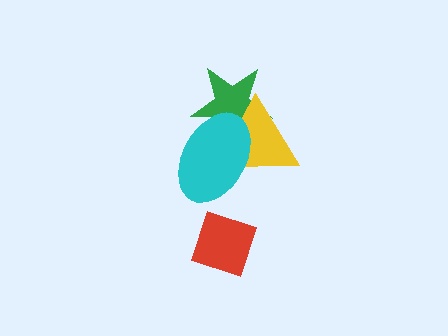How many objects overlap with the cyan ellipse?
2 objects overlap with the cyan ellipse.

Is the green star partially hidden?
Yes, it is partially covered by another shape.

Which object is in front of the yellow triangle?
The cyan ellipse is in front of the yellow triangle.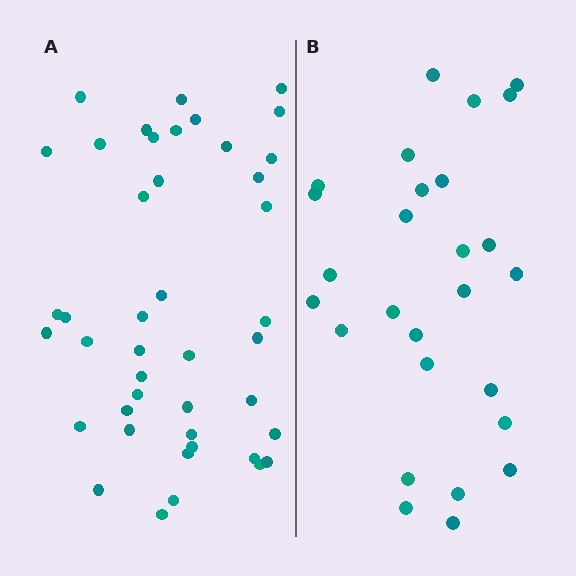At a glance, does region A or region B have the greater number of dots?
Region A (the left region) has more dots.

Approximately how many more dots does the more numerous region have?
Region A has approximately 15 more dots than region B.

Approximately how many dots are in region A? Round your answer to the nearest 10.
About 40 dots. (The exact count is 43, which rounds to 40.)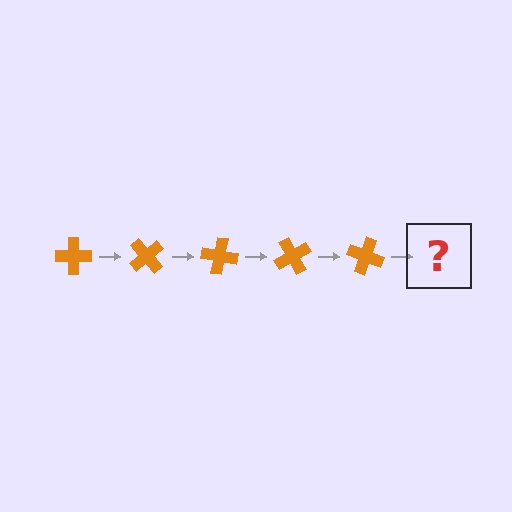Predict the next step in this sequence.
The next step is an orange cross rotated 250 degrees.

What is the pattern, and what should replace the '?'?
The pattern is that the cross rotates 50 degrees each step. The '?' should be an orange cross rotated 250 degrees.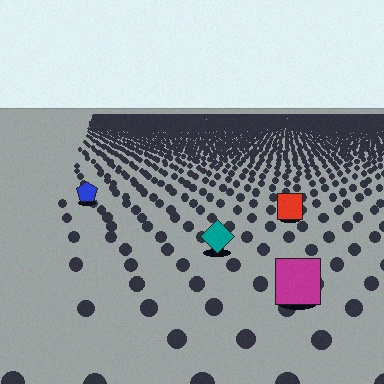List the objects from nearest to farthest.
From nearest to farthest: the magenta square, the teal diamond, the red square, the blue pentagon.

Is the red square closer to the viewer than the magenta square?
No. The magenta square is closer — you can tell from the texture gradient: the ground texture is coarser near it.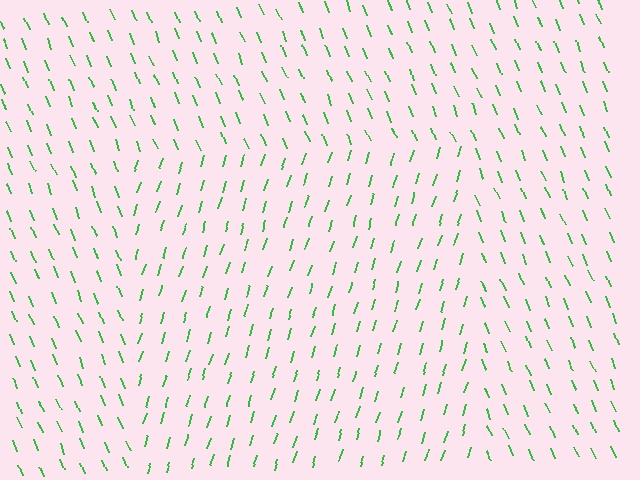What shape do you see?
I see a rectangle.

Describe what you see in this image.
The image is filled with small green line segments. A rectangle region in the image has lines oriented differently from the surrounding lines, creating a visible texture boundary.